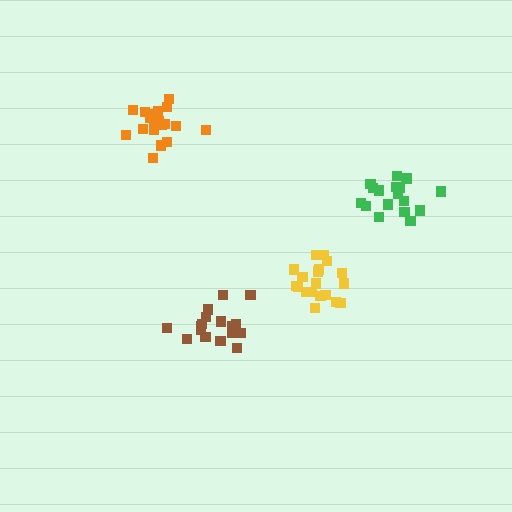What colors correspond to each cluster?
The clusters are colored: orange, green, brown, yellow.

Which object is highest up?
The orange cluster is topmost.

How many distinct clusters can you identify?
There are 4 distinct clusters.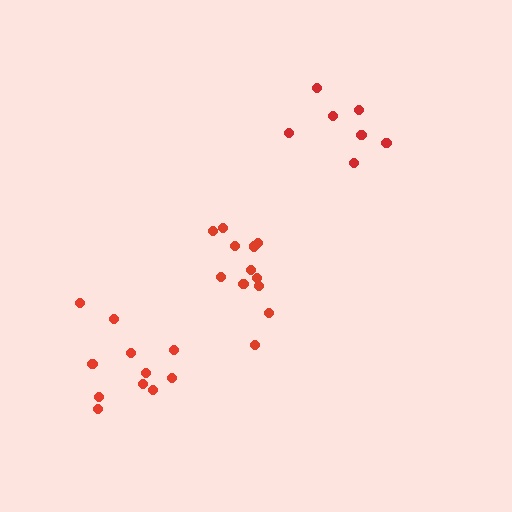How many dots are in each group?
Group 1: 12 dots, Group 2: 11 dots, Group 3: 7 dots (30 total).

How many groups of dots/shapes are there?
There are 3 groups.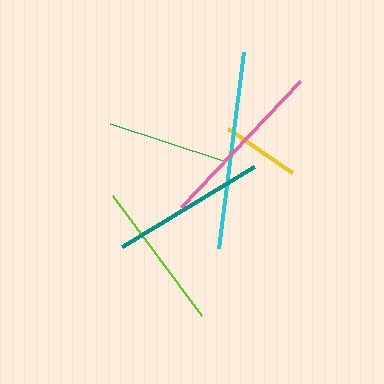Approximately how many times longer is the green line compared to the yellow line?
The green line is approximately 1.5 times the length of the yellow line.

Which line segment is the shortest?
The yellow line is the shortest at approximately 78 pixels.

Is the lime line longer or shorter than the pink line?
The pink line is longer than the lime line.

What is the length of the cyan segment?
The cyan segment is approximately 198 pixels long.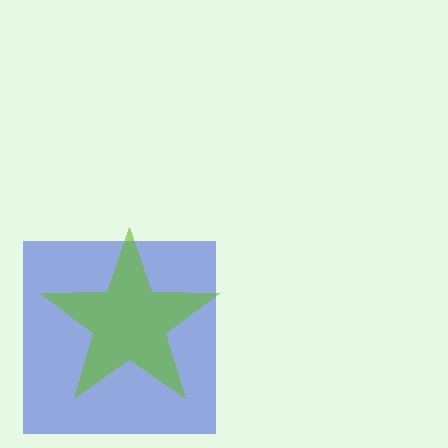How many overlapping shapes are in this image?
There are 2 overlapping shapes in the image.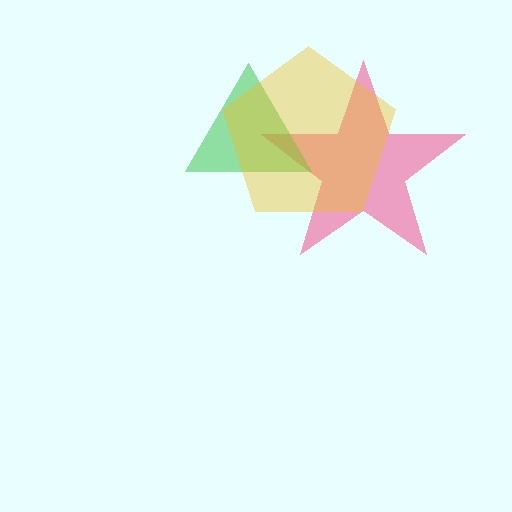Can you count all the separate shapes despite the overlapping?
Yes, there are 3 separate shapes.